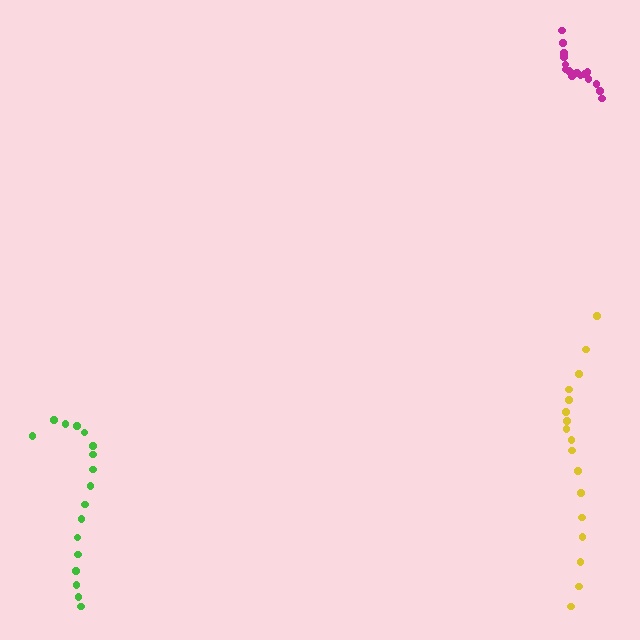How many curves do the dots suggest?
There are 3 distinct paths.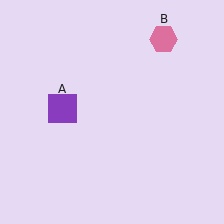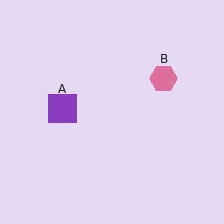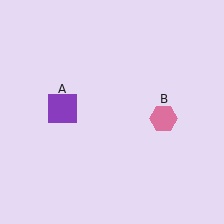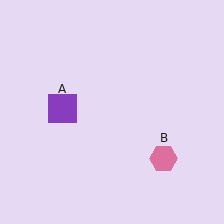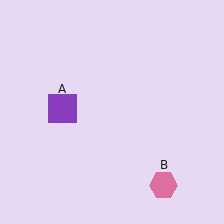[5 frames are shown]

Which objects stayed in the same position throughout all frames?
Purple square (object A) remained stationary.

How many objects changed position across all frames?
1 object changed position: pink hexagon (object B).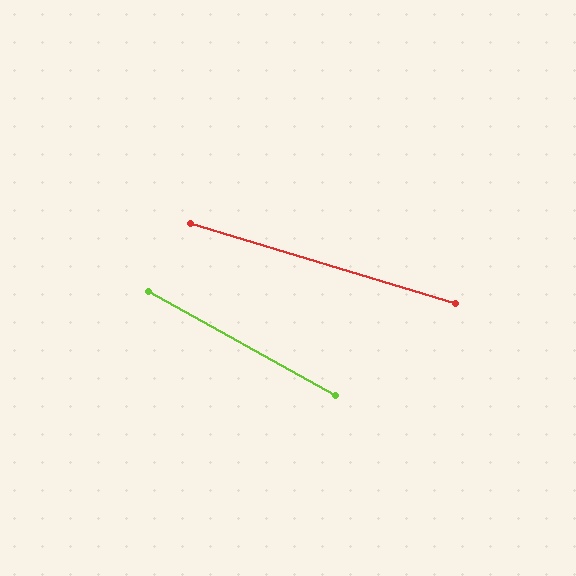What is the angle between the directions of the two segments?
Approximately 12 degrees.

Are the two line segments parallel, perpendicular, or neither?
Neither parallel nor perpendicular — they differ by about 12°.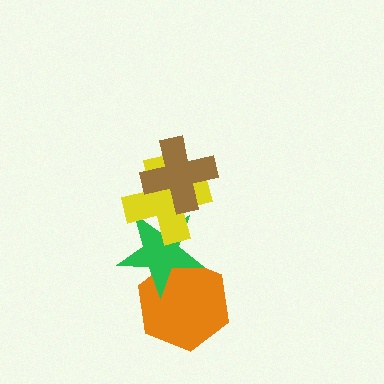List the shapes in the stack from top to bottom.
From top to bottom: the brown cross, the yellow cross, the green star, the orange hexagon.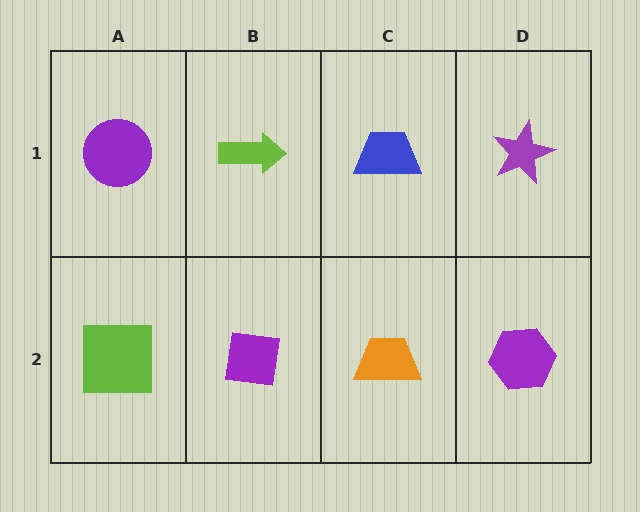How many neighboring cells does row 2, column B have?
3.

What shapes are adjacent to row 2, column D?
A purple star (row 1, column D), an orange trapezoid (row 2, column C).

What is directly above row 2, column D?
A purple star.